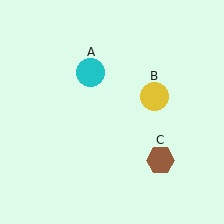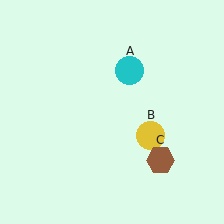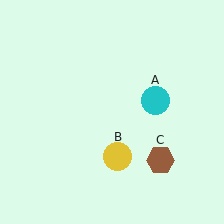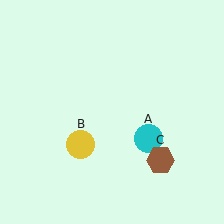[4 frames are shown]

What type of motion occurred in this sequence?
The cyan circle (object A), yellow circle (object B) rotated clockwise around the center of the scene.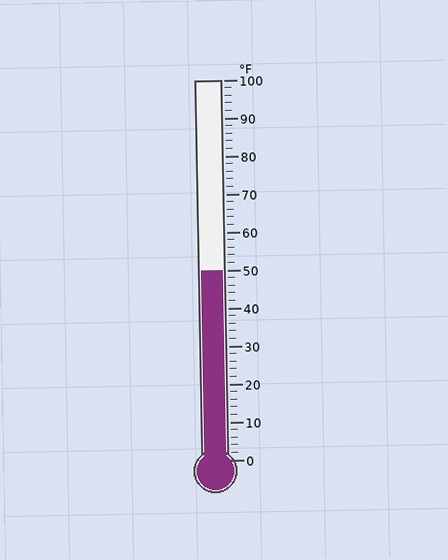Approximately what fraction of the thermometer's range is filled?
The thermometer is filled to approximately 50% of its range.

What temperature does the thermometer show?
The thermometer shows approximately 50°F.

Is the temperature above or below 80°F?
The temperature is below 80°F.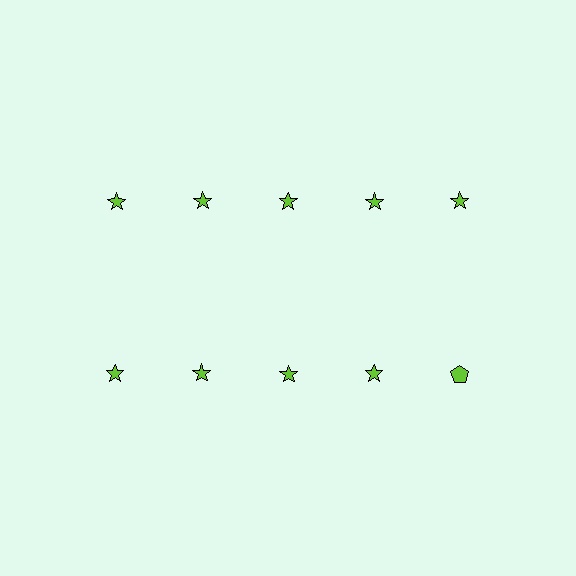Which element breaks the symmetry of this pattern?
The lime pentagon in the second row, rightmost column breaks the symmetry. All other shapes are lime stars.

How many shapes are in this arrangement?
There are 10 shapes arranged in a grid pattern.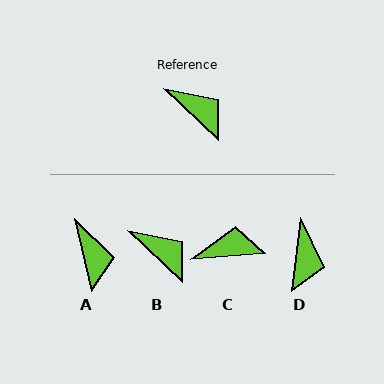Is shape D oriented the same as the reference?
No, it is off by about 54 degrees.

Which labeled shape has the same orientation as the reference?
B.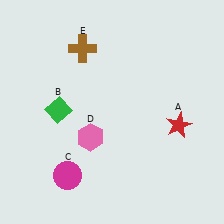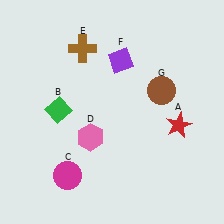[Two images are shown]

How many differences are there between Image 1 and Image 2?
There are 2 differences between the two images.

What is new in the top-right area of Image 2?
A purple diamond (F) was added in the top-right area of Image 2.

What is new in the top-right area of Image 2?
A brown circle (G) was added in the top-right area of Image 2.